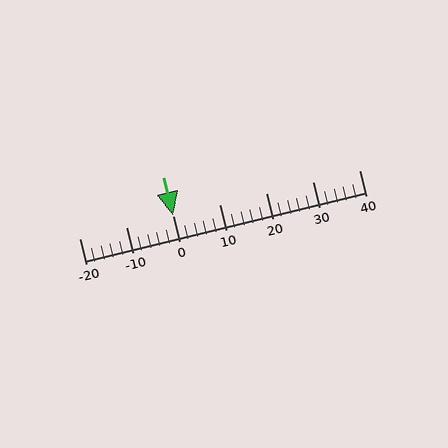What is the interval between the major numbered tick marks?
The major tick marks are spaced 10 units apart.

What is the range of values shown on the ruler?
The ruler shows values from -20 to 40.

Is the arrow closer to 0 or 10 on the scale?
The arrow is closer to 0.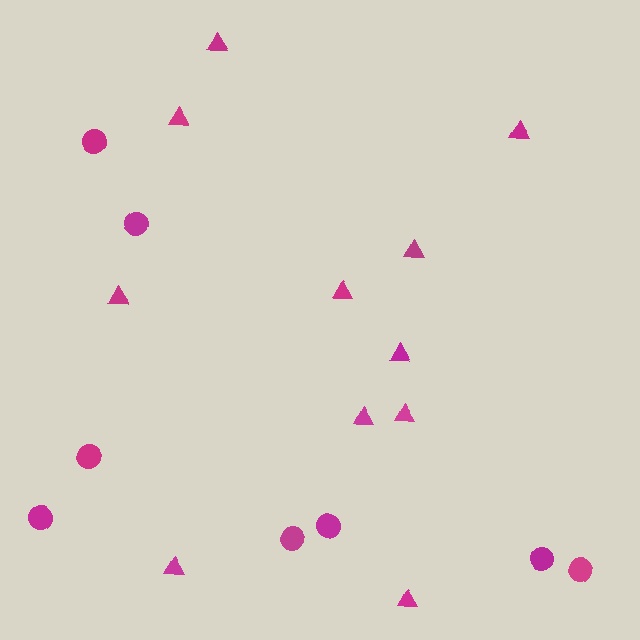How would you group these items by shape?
There are 2 groups: one group of triangles (11) and one group of circles (8).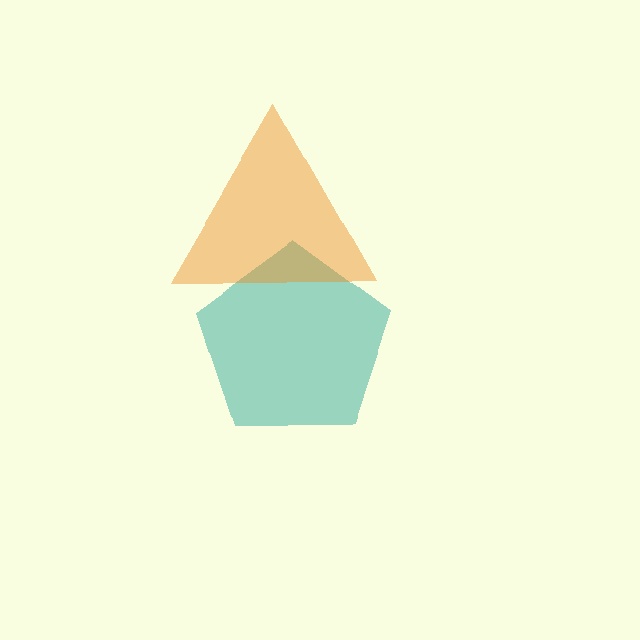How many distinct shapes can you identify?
There are 2 distinct shapes: a teal pentagon, an orange triangle.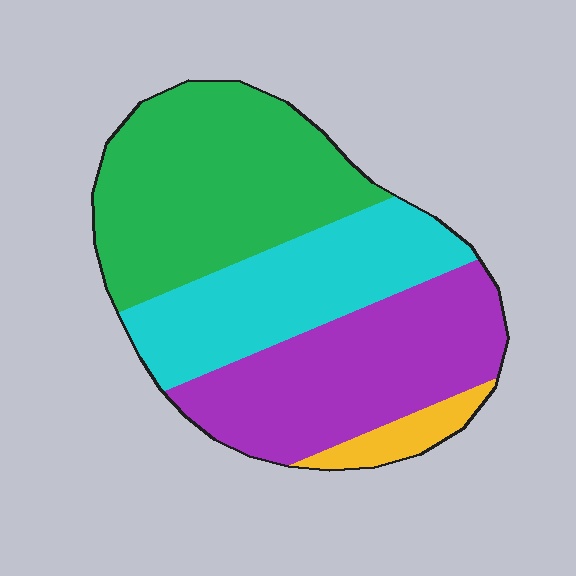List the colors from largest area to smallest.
From largest to smallest: green, purple, cyan, yellow.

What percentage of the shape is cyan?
Cyan takes up about one quarter (1/4) of the shape.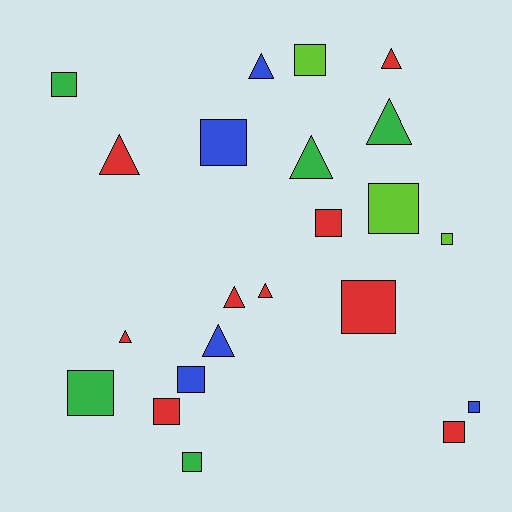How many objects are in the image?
There are 22 objects.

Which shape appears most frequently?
Square, with 13 objects.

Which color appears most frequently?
Red, with 9 objects.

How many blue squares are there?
There are 3 blue squares.